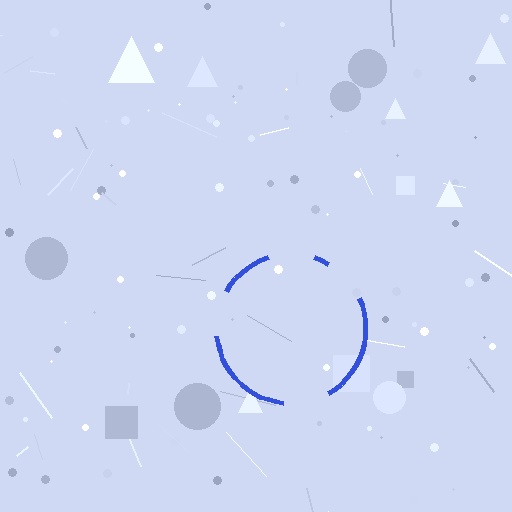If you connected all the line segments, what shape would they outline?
They would outline a circle.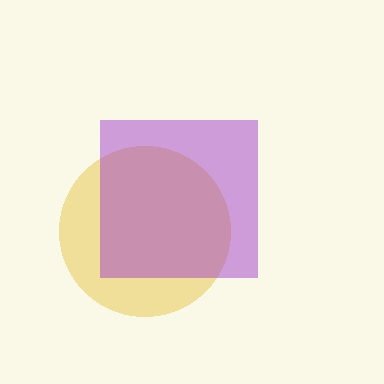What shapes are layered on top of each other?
The layered shapes are: a yellow circle, a purple square.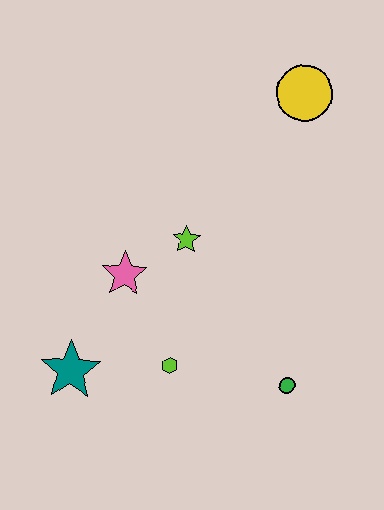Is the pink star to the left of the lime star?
Yes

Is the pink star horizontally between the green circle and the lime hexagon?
No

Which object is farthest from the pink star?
The yellow circle is farthest from the pink star.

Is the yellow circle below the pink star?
No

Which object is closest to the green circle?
The lime hexagon is closest to the green circle.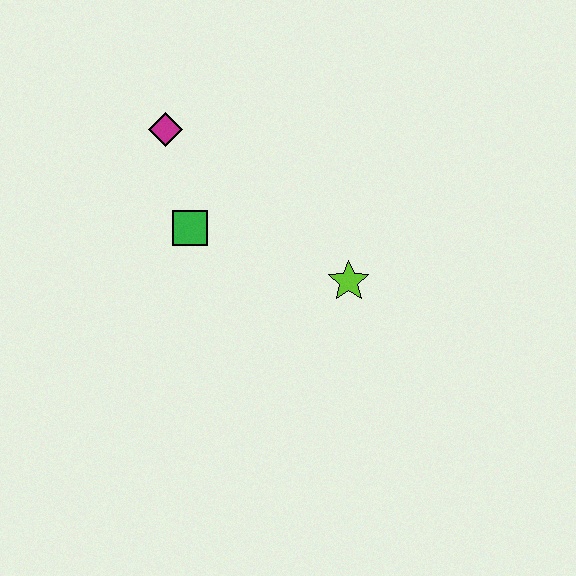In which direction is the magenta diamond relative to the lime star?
The magenta diamond is to the left of the lime star.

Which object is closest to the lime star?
The green square is closest to the lime star.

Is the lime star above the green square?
No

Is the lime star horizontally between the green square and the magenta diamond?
No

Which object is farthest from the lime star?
The magenta diamond is farthest from the lime star.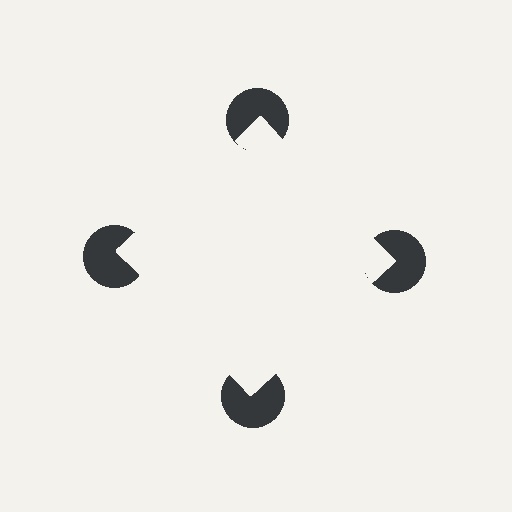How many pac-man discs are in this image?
There are 4 — one at each vertex of the illusory square.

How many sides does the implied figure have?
4 sides.